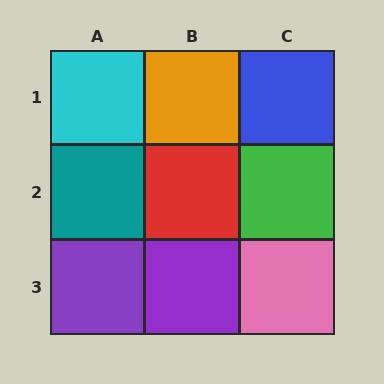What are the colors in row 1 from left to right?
Cyan, orange, blue.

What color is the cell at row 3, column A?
Purple.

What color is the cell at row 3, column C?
Pink.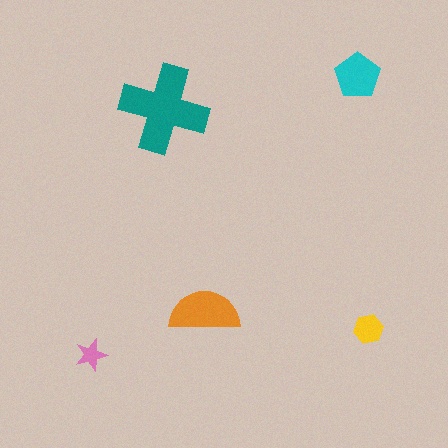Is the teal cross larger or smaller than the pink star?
Larger.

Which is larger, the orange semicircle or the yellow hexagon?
The orange semicircle.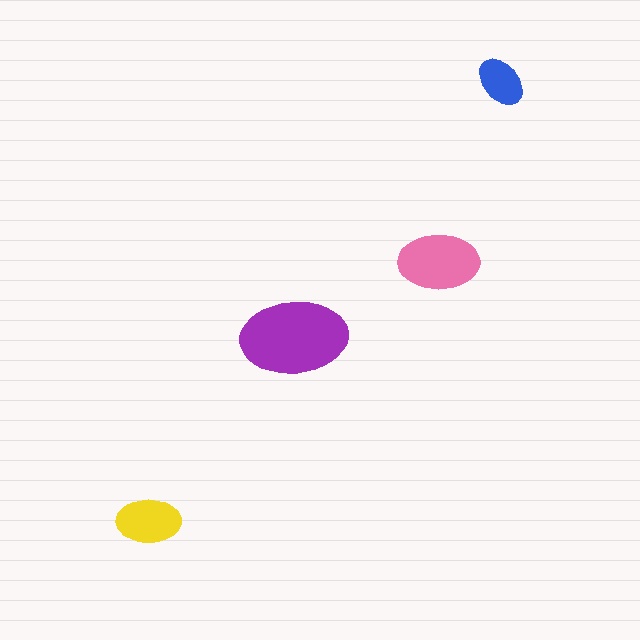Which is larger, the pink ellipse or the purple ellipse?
The purple one.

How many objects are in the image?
There are 4 objects in the image.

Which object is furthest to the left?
The yellow ellipse is leftmost.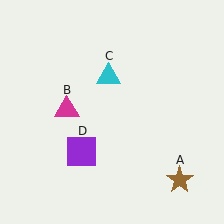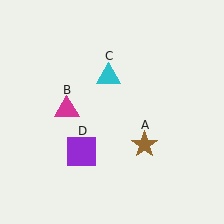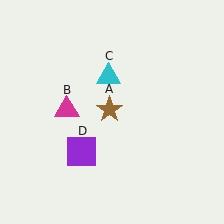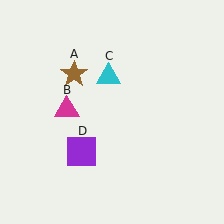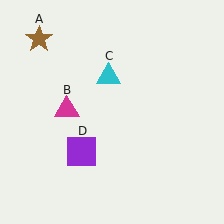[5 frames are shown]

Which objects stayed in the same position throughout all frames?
Magenta triangle (object B) and cyan triangle (object C) and purple square (object D) remained stationary.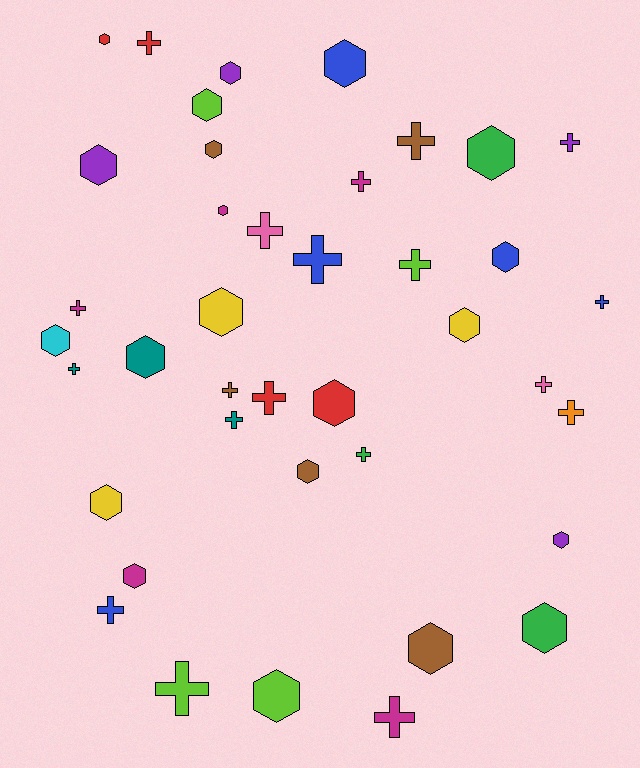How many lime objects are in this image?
There are 4 lime objects.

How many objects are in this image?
There are 40 objects.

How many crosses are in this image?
There are 19 crosses.